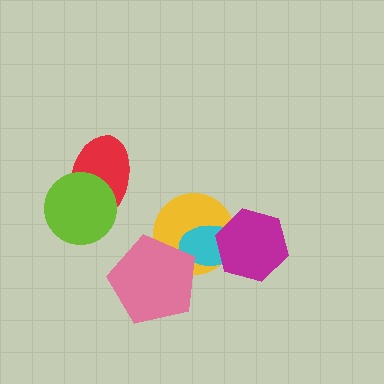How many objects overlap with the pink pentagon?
2 objects overlap with the pink pentagon.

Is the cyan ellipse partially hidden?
Yes, it is partially covered by another shape.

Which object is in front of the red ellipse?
The lime circle is in front of the red ellipse.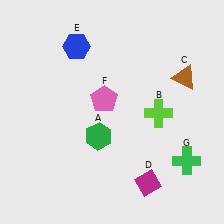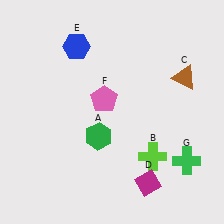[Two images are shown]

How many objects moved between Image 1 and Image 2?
1 object moved between the two images.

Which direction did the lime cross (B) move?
The lime cross (B) moved down.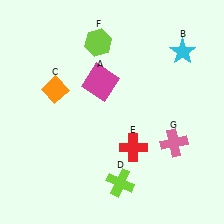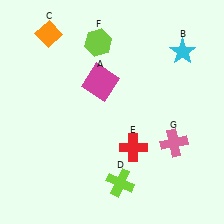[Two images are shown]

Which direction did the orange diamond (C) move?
The orange diamond (C) moved up.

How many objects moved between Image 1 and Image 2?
1 object moved between the two images.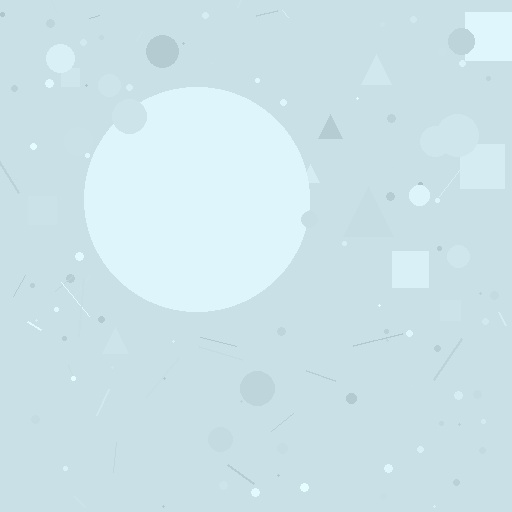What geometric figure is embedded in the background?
A circle is embedded in the background.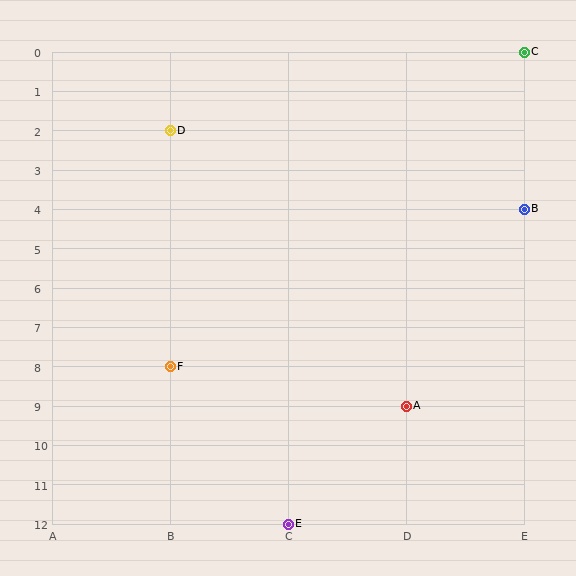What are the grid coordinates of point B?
Point B is at grid coordinates (E, 4).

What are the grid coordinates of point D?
Point D is at grid coordinates (B, 2).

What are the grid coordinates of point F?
Point F is at grid coordinates (B, 8).